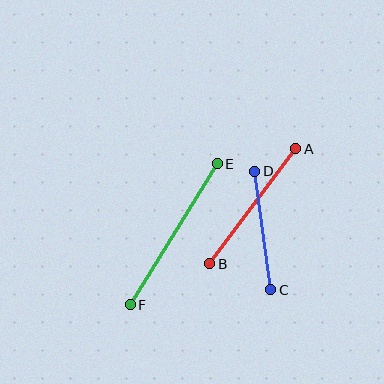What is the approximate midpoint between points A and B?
The midpoint is at approximately (253, 206) pixels.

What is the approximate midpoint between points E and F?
The midpoint is at approximately (174, 234) pixels.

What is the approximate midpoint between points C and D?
The midpoint is at approximately (263, 231) pixels.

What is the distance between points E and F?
The distance is approximately 166 pixels.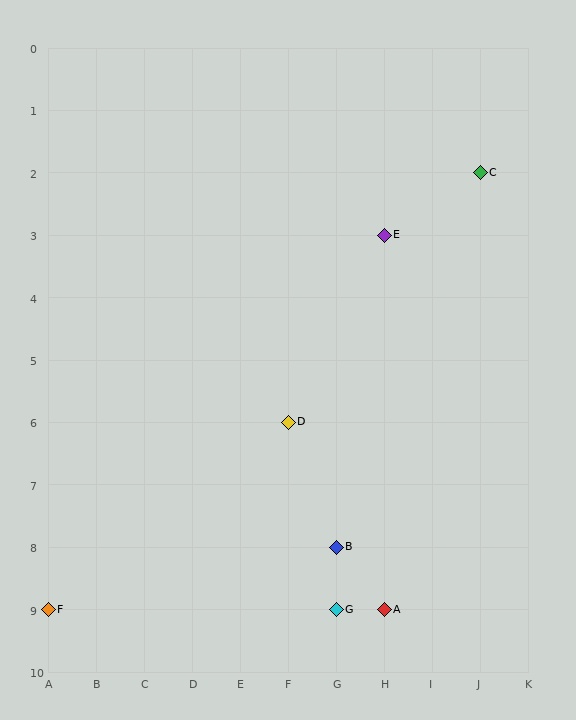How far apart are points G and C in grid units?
Points G and C are 3 columns and 7 rows apart (about 7.6 grid units diagonally).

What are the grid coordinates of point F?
Point F is at grid coordinates (A, 9).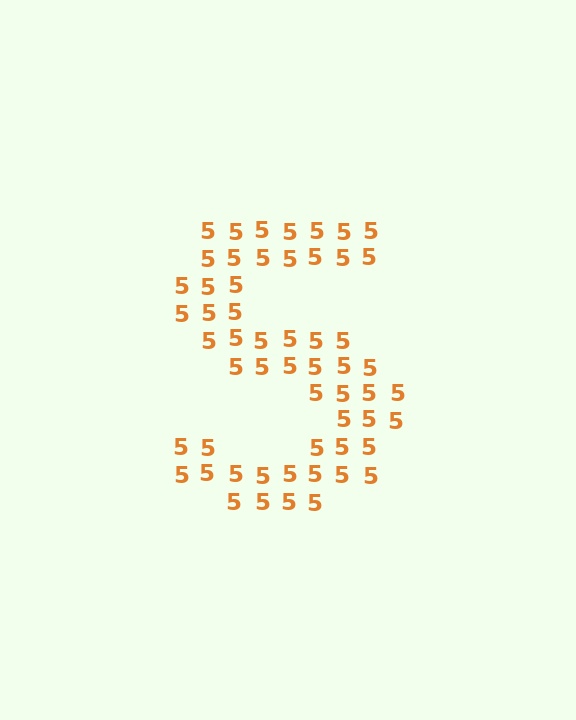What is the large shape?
The large shape is the letter S.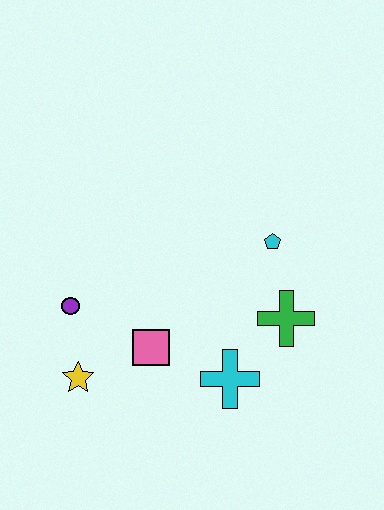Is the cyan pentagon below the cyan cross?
No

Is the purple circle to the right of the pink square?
No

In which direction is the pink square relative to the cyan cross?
The pink square is to the left of the cyan cross.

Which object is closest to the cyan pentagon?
The green cross is closest to the cyan pentagon.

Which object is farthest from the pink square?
The cyan pentagon is farthest from the pink square.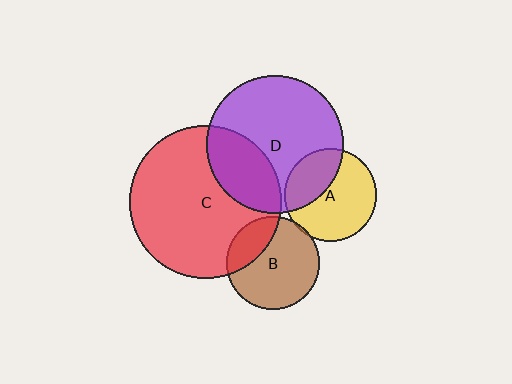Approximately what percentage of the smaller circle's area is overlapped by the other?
Approximately 35%.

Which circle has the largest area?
Circle C (red).